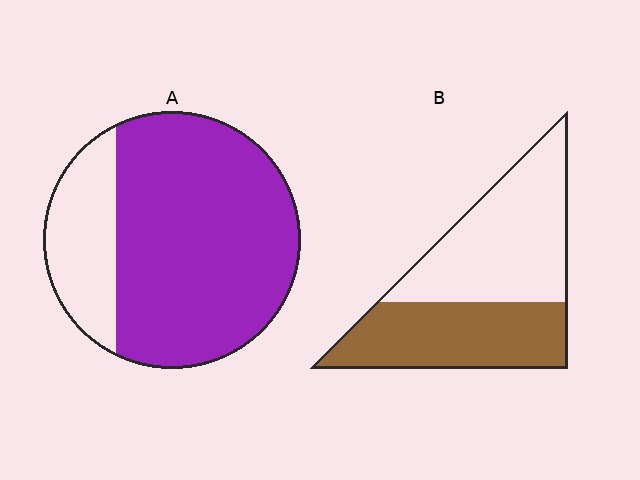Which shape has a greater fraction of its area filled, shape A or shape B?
Shape A.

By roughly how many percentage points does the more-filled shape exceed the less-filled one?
By roughly 30 percentage points (A over B).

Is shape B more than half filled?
No.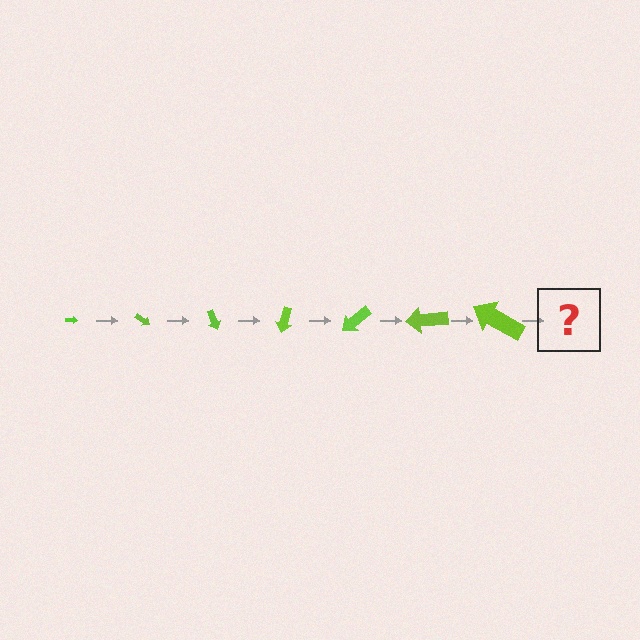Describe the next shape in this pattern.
It should be an arrow, larger than the previous one and rotated 245 degrees from the start.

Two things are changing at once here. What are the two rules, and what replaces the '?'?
The two rules are that the arrow grows larger each step and it rotates 35 degrees each step. The '?' should be an arrow, larger than the previous one and rotated 245 degrees from the start.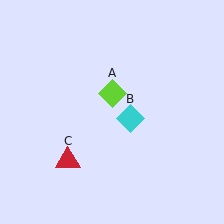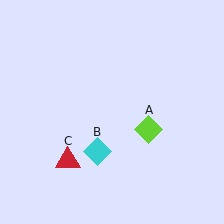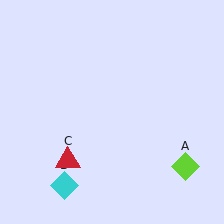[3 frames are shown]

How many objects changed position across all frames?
2 objects changed position: lime diamond (object A), cyan diamond (object B).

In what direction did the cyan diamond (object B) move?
The cyan diamond (object B) moved down and to the left.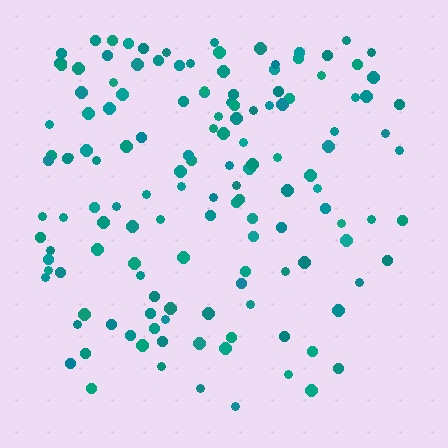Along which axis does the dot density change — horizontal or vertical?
Vertical.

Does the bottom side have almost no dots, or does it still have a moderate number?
Still a moderate number, just noticeably fewer than the top.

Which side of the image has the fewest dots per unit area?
The bottom.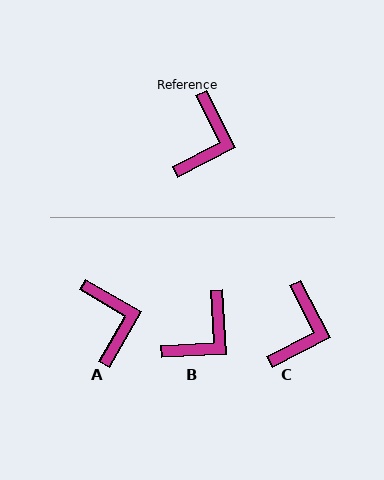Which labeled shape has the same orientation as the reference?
C.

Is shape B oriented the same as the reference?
No, it is off by about 24 degrees.